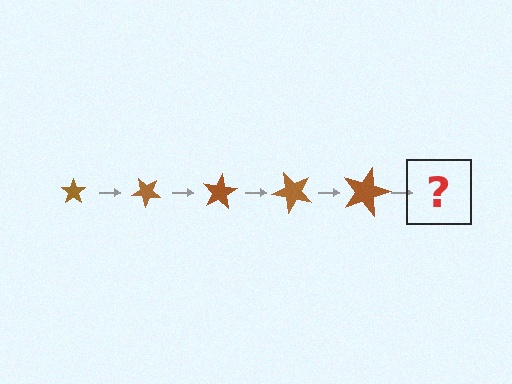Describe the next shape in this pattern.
It should be a star, larger than the previous one and rotated 200 degrees from the start.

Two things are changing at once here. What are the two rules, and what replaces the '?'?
The two rules are that the star grows larger each step and it rotates 40 degrees each step. The '?' should be a star, larger than the previous one and rotated 200 degrees from the start.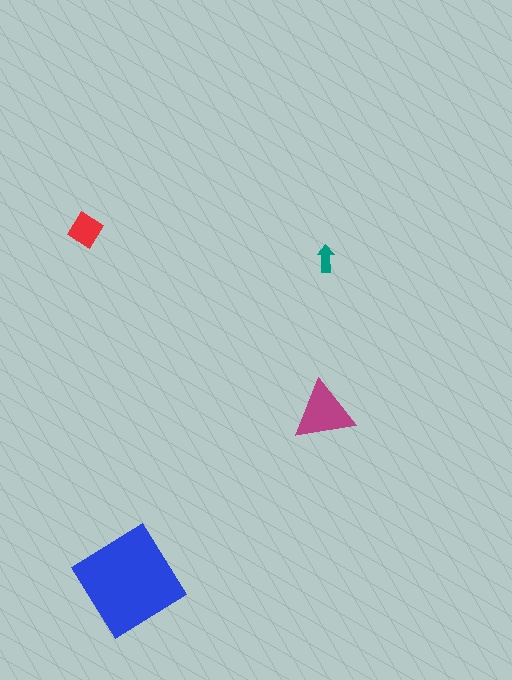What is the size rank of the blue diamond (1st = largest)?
1st.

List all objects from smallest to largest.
The teal arrow, the red diamond, the magenta triangle, the blue diamond.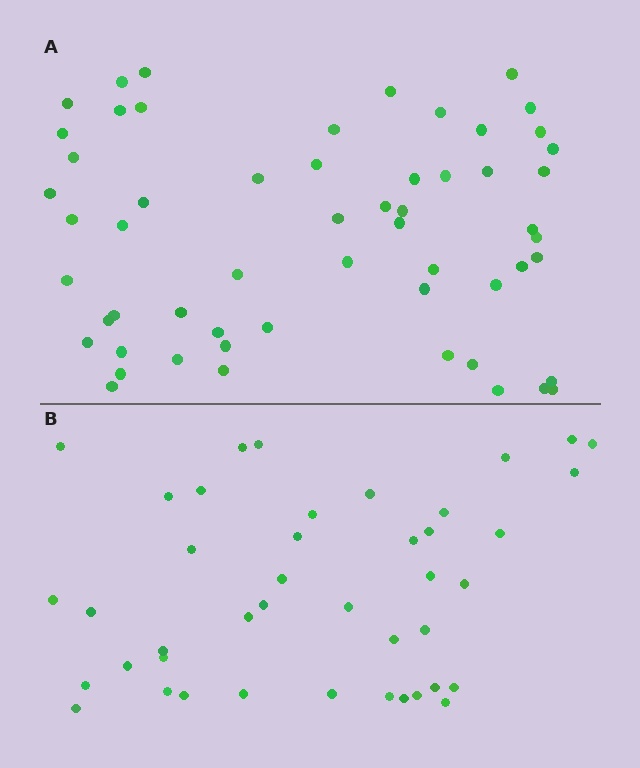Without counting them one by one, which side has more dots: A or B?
Region A (the top region) has more dots.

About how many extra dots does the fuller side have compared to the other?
Region A has approximately 15 more dots than region B.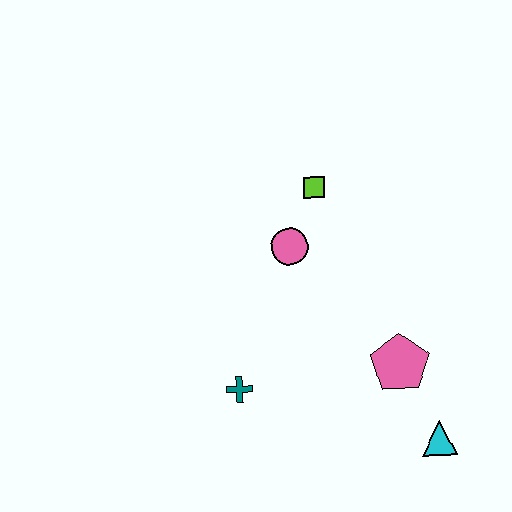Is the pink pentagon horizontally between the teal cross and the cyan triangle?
Yes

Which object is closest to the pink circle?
The lime square is closest to the pink circle.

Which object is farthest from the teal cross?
The lime square is farthest from the teal cross.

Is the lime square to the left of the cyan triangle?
Yes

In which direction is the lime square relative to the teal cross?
The lime square is above the teal cross.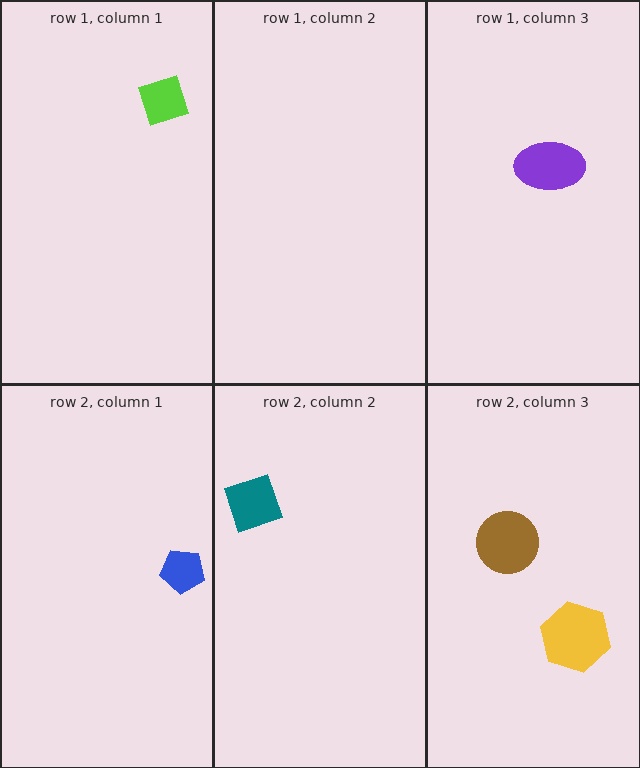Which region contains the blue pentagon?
The row 2, column 1 region.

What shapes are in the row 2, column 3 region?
The brown circle, the yellow hexagon.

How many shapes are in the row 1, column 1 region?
1.